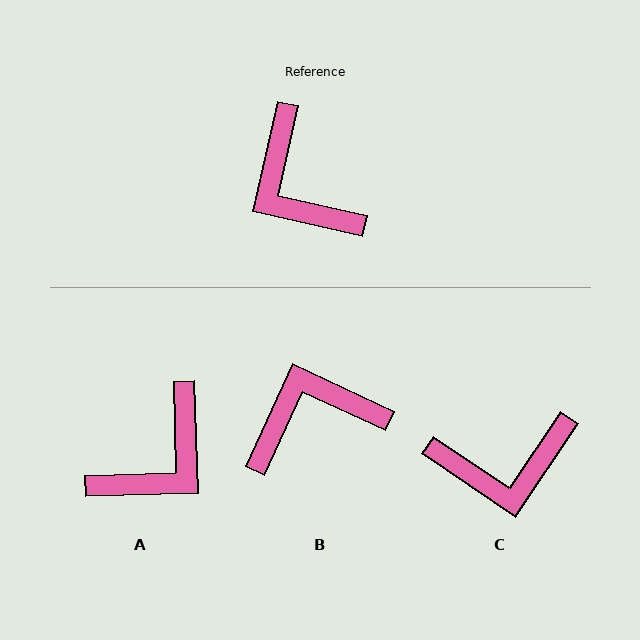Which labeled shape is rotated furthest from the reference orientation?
A, about 104 degrees away.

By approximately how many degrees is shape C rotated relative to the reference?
Approximately 69 degrees counter-clockwise.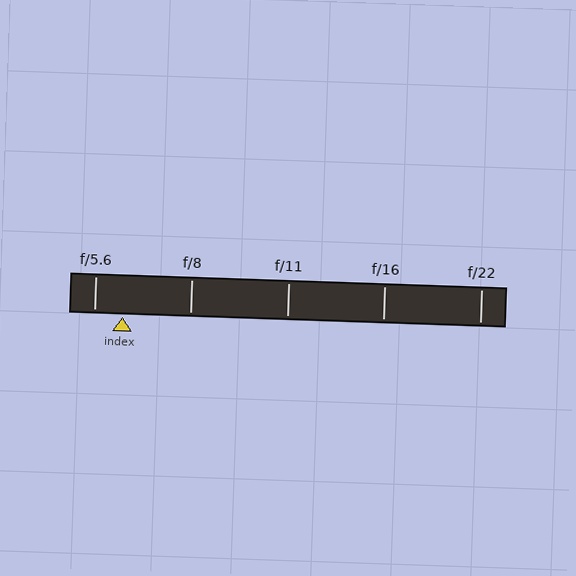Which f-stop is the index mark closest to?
The index mark is closest to f/5.6.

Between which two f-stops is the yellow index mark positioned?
The index mark is between f/5.6 and f/8.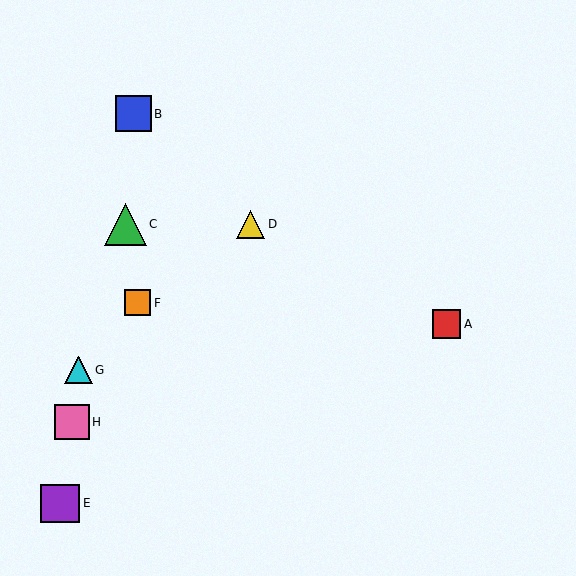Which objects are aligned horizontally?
Objects C, D are aligned horizontally.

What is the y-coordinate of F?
Object F is at y≈303.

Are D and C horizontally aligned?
Yes, both are at y≈224.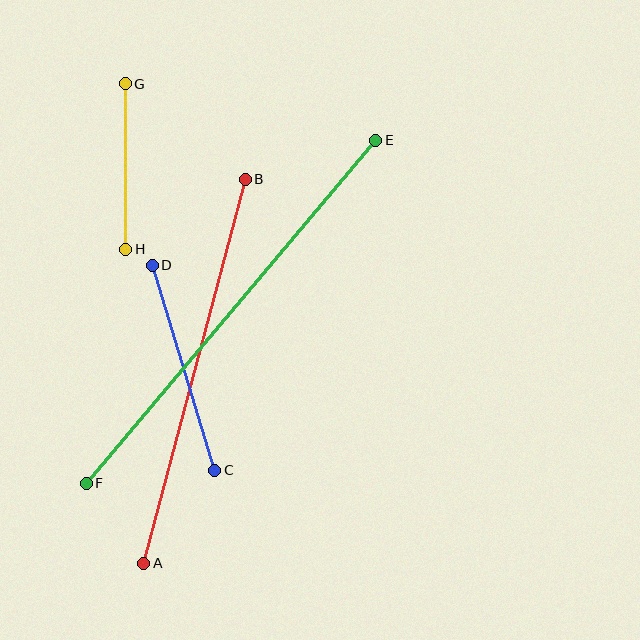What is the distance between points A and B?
The distance is approximately 397 pixels.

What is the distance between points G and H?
The distance is approximately 166 pixels.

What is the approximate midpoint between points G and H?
The midpoint is at approximately (126, 166) pixels.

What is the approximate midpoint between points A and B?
The midpoint is at approximately (195, 371) pixels.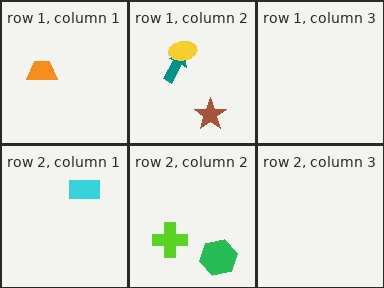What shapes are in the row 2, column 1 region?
The cyan rectangle.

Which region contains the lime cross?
The row 2, column 2 region.